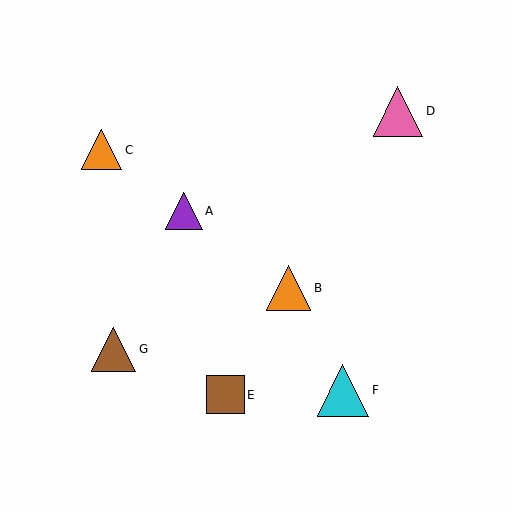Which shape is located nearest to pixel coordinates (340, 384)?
The cyan triangle (labeled F) at (343, 391) is nearest to that location.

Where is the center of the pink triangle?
The center of the pink triangle is at (398, 111).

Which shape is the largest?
The cyan triangle (labeled F) is the largest.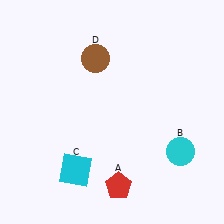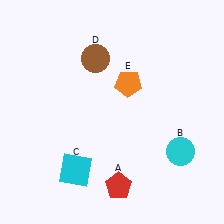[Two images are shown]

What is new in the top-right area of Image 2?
An orange pentagon (E) was added in the top-right area of Image 2.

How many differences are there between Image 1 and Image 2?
There is 1 difference between the two images.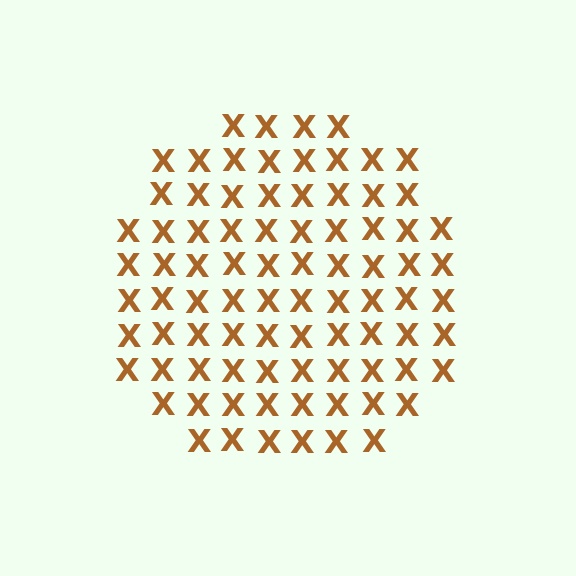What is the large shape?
The large shape is a circle.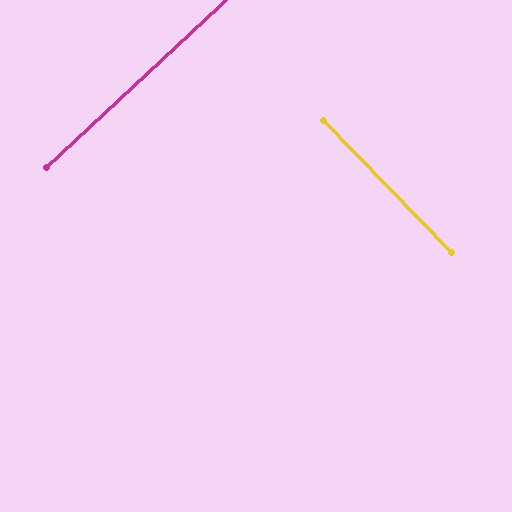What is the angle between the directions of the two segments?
Approximately 89 degrees.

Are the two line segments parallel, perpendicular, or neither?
Perpendicular — they meet at approximately 89°.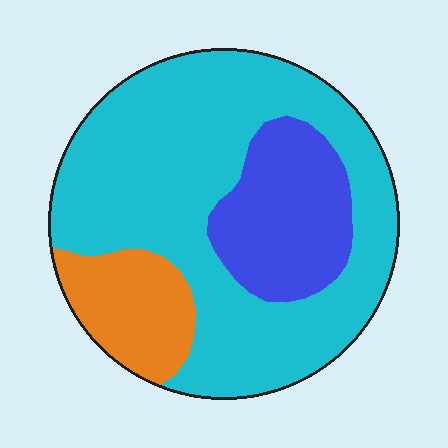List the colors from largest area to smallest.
From largest to smallest: cyan, blue, orange.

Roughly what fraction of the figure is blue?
Blue takes up between a sixth and a third of the figure.